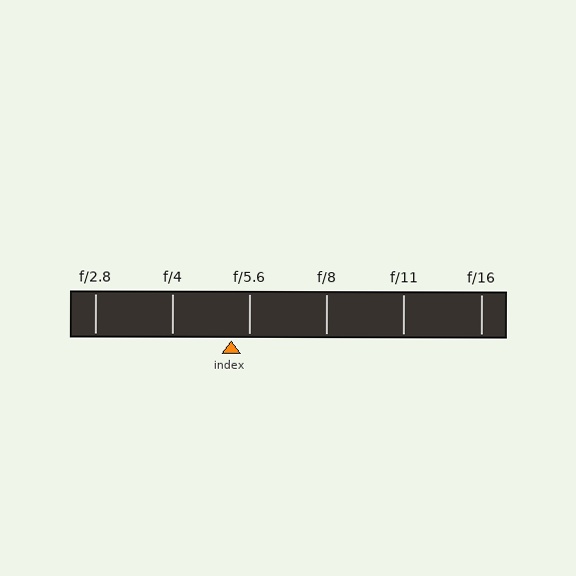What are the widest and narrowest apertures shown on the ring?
The widest aperture shown is f/2.8 and the narrowest is f/16.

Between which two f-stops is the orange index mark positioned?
The index mark is between f/4 and f/5.6.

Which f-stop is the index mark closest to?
The index mark is closest to f/5.6.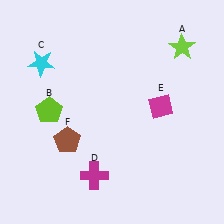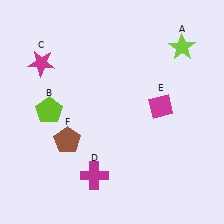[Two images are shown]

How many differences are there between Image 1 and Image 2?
There is 1 difference between the two images.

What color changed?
The star (C) changed from cyan in Image 1 to magenta in Image 2.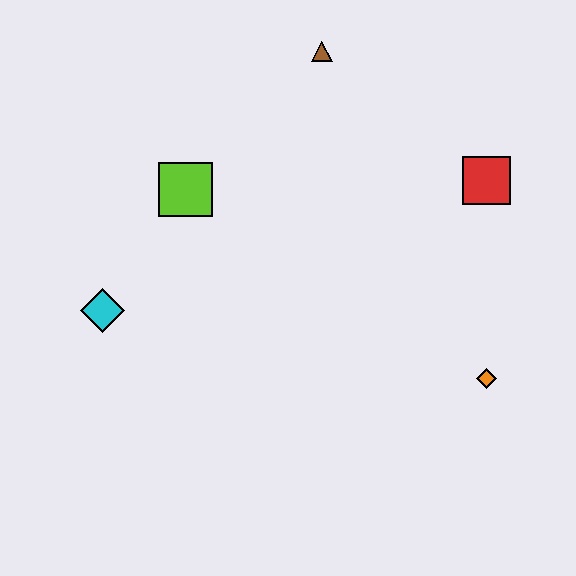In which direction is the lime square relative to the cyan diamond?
The lime square is above the cyan diamond.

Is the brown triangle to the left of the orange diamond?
Yes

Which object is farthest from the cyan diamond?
The red square is farthest from the cyan diamond.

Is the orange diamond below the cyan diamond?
Yes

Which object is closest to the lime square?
The cyan diamond is closest to the lime square.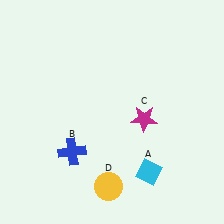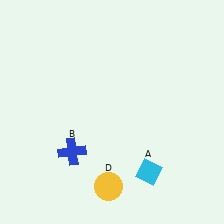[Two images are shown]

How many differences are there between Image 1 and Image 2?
There is 1 difference between the two images.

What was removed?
The magenta star (C) was removed in Image 2.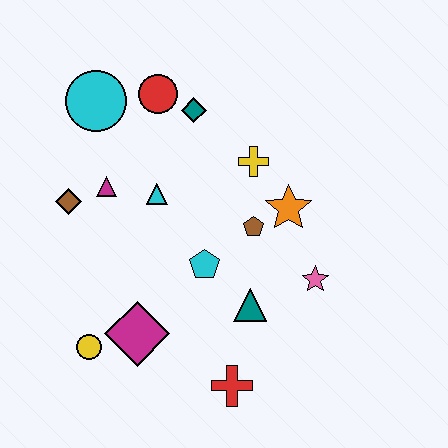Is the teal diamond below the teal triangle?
No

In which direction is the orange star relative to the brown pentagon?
The orange star is to the right of the brown pentagon.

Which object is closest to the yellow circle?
The magenta diamond is closest to the yellow circle.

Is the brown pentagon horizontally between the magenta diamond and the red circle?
No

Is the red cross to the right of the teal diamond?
Yes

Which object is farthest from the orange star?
The yellow circle is farthest from the orange star.